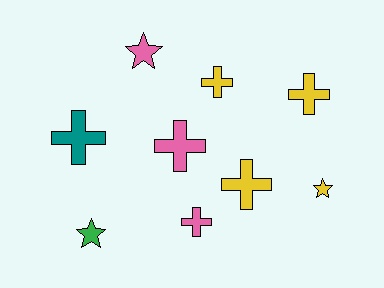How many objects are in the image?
There are 9 objects.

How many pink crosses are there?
There are 2 pink crosses.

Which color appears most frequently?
Yellow, with 4 objects.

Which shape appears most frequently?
Cross, with 6 objects.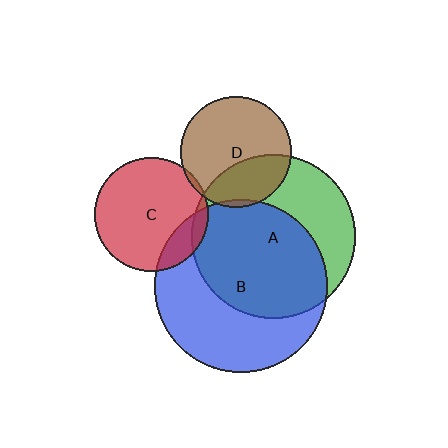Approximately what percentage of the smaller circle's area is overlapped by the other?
Approximately 30%.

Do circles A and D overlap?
Yes.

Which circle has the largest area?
Circle B (blue).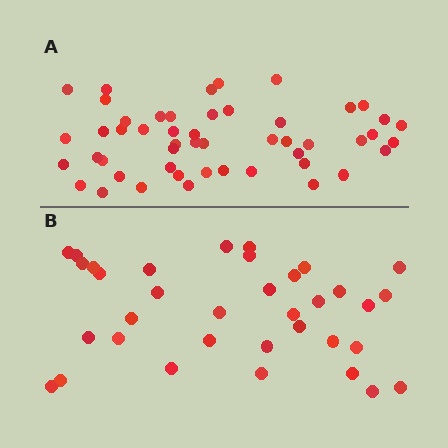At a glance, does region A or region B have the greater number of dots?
Region A (the top region) has more dots.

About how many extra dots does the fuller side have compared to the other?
Region A has approximately 15 more dots than region B.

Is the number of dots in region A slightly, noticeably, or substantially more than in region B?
Region A has noticeably more, but not dramatically so. The ratio is roughly 1.4 to 1.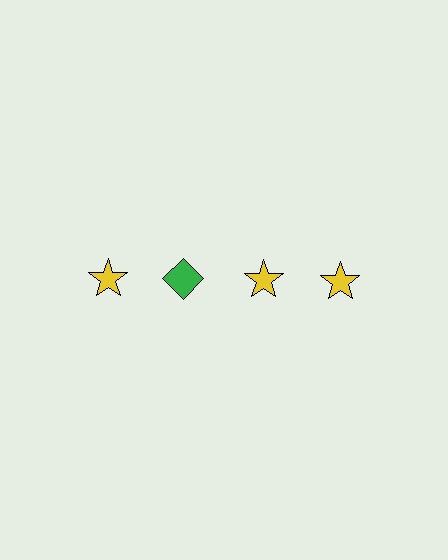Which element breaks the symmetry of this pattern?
The green diamond in the top row, second from left column breaks the symmetry. All other shapes are yellow stars.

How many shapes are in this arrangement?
There are 4 shapes arranged in a grid pattern.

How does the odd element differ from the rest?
It differs in both color (green instead of yellow) and shape (diamond instead of star).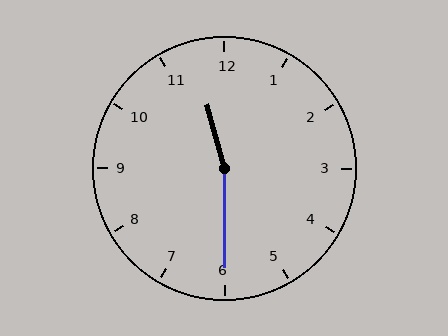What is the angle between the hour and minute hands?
Approximately 165 degrees.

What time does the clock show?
11:30.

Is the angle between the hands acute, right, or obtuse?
It is obtuse.